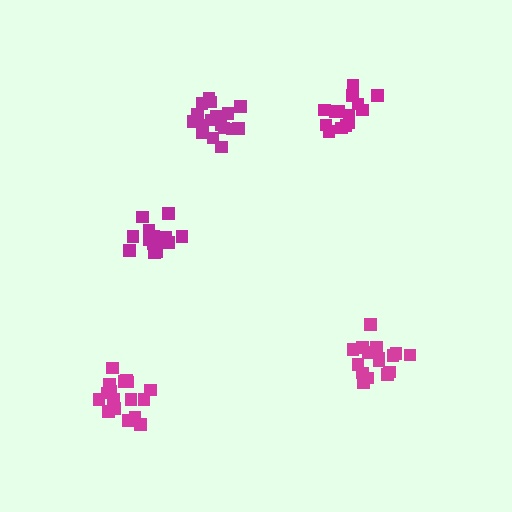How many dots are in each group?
Group 1: 17 dots, Group 2: 15 dots, Group 3: 18 dots, Group 4: 17 dots, Group 5: 15 dots (82 total).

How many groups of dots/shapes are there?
There are 5 groups.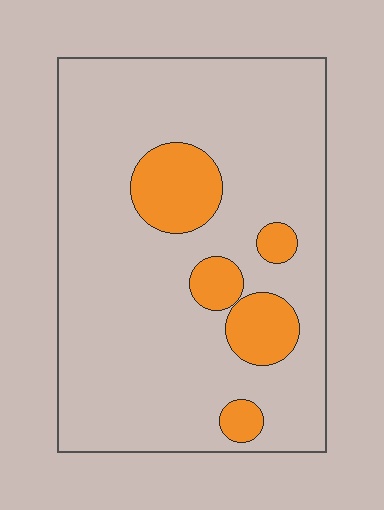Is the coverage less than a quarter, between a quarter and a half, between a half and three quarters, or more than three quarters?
Less than a quarter.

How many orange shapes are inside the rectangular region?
5.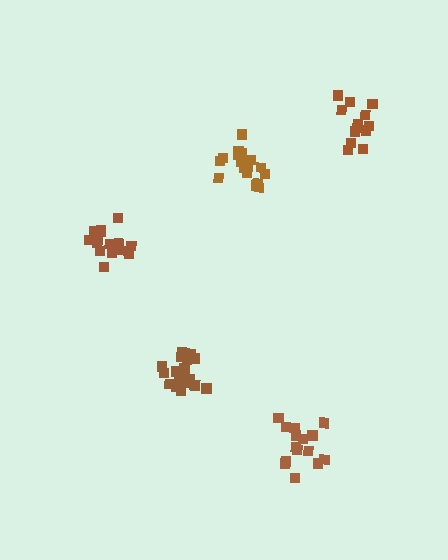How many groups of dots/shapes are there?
There are 5 groups.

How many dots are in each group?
Group 1: 19 dots, Group 2: 19 dots, Group 3: 13 dots, Group 4: 16 dots, Group 5: 16 dots (83 total).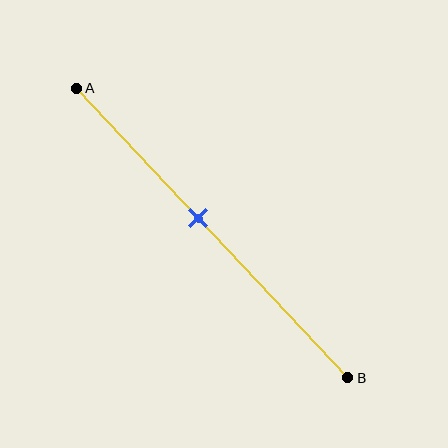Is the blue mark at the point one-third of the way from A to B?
No, the mark is at about 45% from A, not at the 33% one-third point.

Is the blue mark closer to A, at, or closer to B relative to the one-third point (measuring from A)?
The blue mark is closer to point B than the one-third point of segment AB.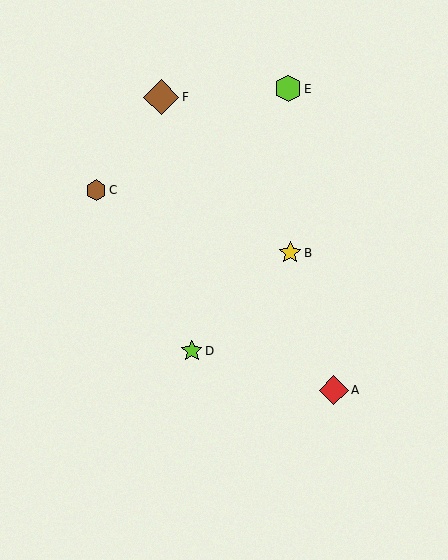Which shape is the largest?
The brown diamond (labeled F) is the largest.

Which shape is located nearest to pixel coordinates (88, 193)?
The brown hexagon (labeled C) at (96, 190) is nearest to that location.